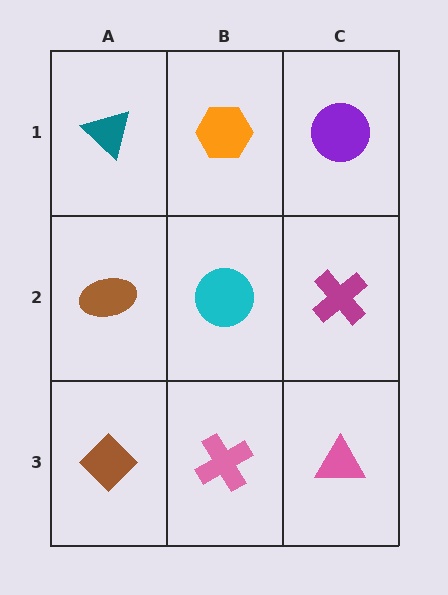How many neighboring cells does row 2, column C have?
3.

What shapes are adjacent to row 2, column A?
A teal triangle (row 1, column A), a brown diamond (row 3, column A), a cyan circle (row 2, column B).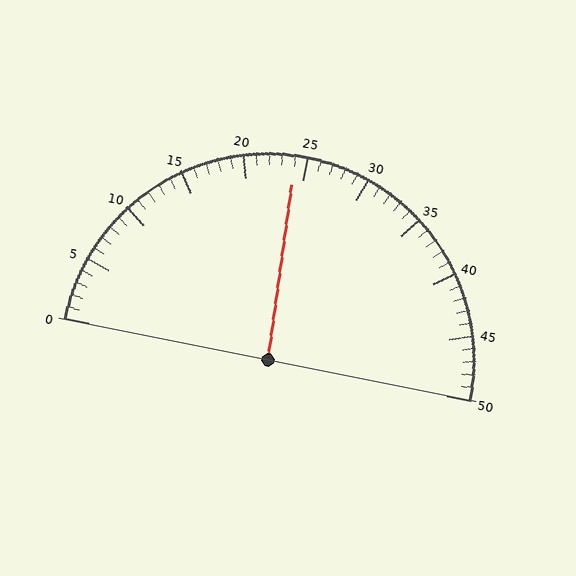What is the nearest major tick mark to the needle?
The nearest major tick mark is 25.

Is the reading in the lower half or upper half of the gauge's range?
The reading is in the lower half of the range (0 to 50).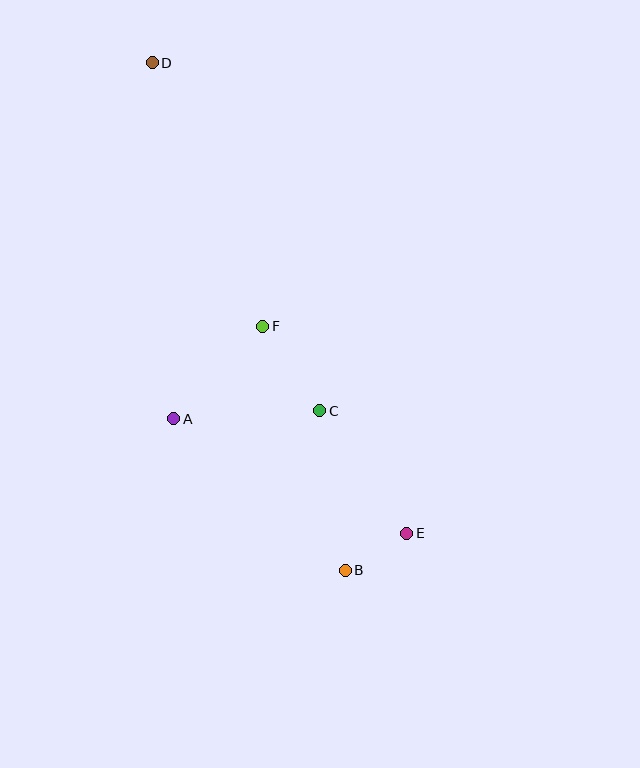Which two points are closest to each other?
Points B and E are closest to each other.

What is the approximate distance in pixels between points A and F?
The distance between A and F is approximately 129 pixels.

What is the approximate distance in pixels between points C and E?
The distance between C and E is approximately 150 pixels.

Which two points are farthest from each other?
Points B and D are farthest from each other.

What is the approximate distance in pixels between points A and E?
The distance between A and E is approximately 260 pixels.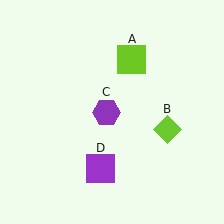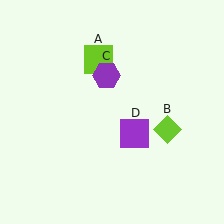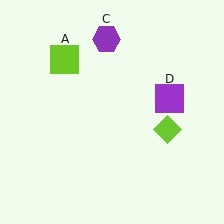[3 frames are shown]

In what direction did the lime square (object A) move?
The lime square (object A) moved left.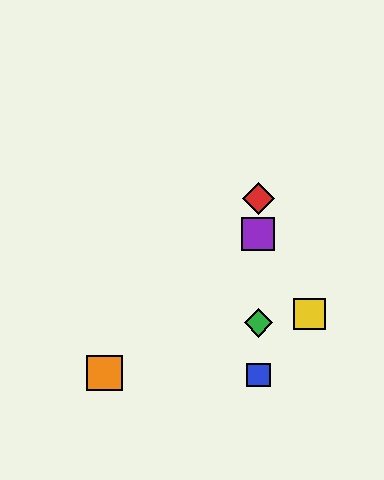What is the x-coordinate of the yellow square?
The yellow square is at x≈310.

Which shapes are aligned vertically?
The red diamond, the blue square, the green diamond, the purple square are aligned vertically.